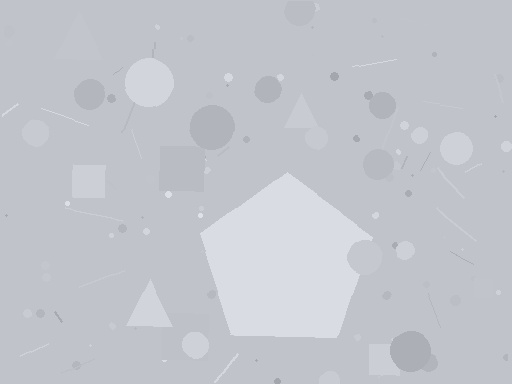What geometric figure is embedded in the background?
A pentagon is embedded in the background.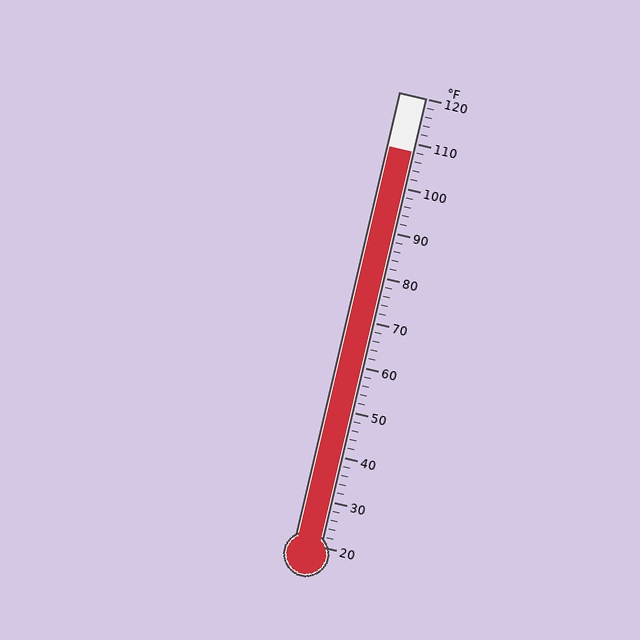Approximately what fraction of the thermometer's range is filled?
The thermometer is filled to approximately 90% of its range.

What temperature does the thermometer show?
The thermometer shows approximately 108°F.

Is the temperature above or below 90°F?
The temperature is above 90°F.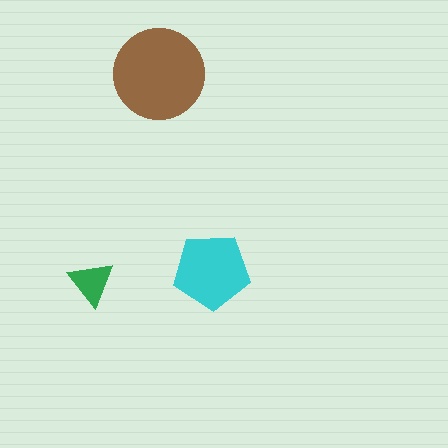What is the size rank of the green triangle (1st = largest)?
3rd.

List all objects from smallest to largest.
The green triangle, the cyan pentagon, the brown circle.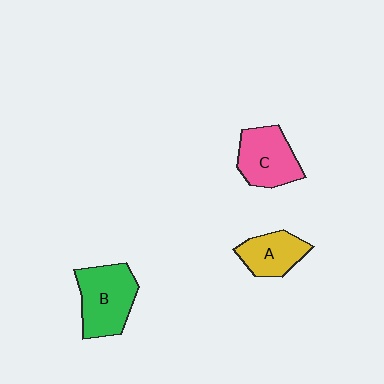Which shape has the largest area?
Shape B (green).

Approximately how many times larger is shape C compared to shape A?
Approximately 1.3 times.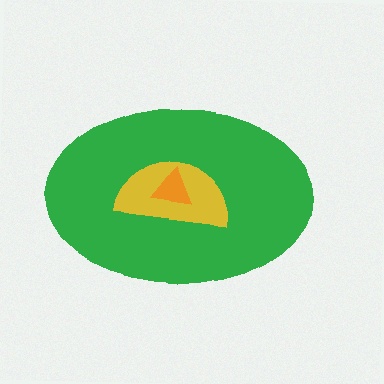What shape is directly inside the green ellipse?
The yellow semicircle.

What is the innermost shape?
The orange triangle.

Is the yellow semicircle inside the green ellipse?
Yes.